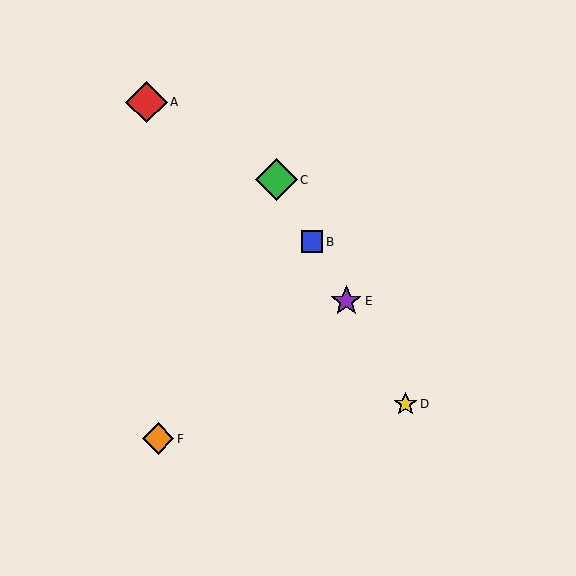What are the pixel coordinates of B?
Object B is at (312, 242).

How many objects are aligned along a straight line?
4 objects (B, C, D, E) are aligned along a straight line.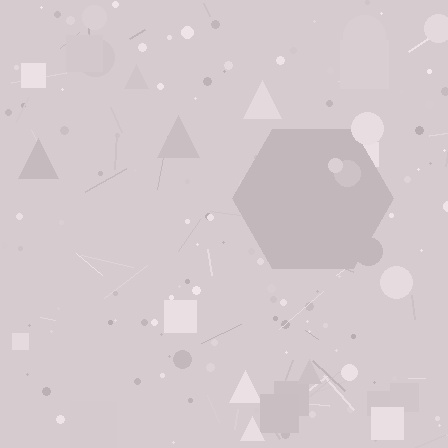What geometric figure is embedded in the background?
A hexagon is embedded in the background.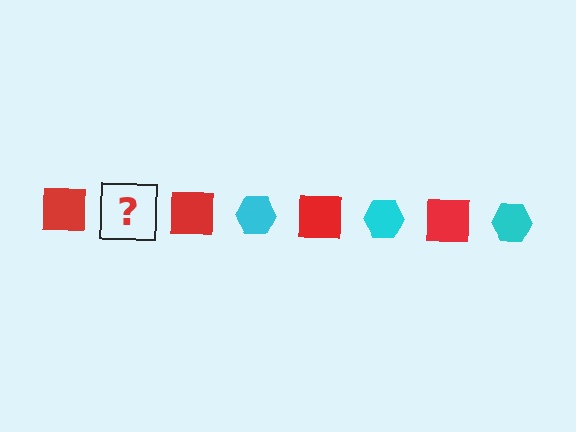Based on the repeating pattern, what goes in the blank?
The blank should be a cyan hexagon.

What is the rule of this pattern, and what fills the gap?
The rule is that the pattern alternates between red square and cyan hexagon. The gap should be filled with a cyan hexagon.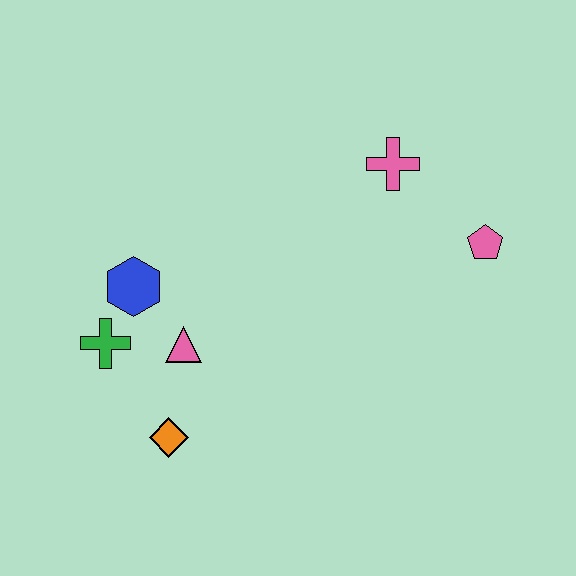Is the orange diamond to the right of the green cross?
Yes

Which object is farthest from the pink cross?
The orange diamond is farthest from the pink cross.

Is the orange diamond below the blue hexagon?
Yes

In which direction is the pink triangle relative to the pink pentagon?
The pink triangle is to the left of the pink pentagon.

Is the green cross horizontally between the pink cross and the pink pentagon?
No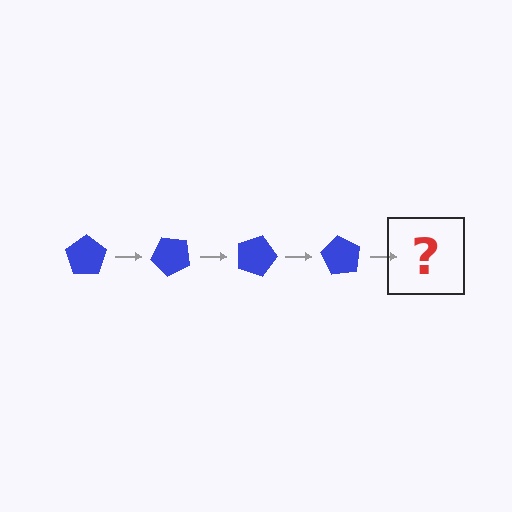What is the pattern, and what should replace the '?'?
The pattern is that the pentagon rotates 45 degrees each step. The '?' should be a blue pentagon rotated 180 degrees.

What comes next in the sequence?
The next element should be a blue pentagon rotated 180 degrees.